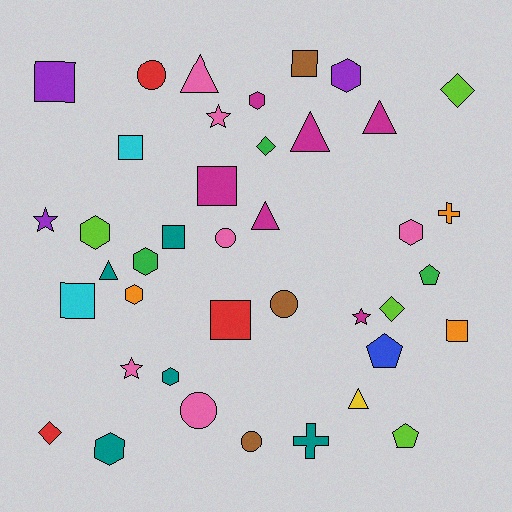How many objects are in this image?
There are 40 objects.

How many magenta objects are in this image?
There are 6 magenta objects.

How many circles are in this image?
There are 5 circles.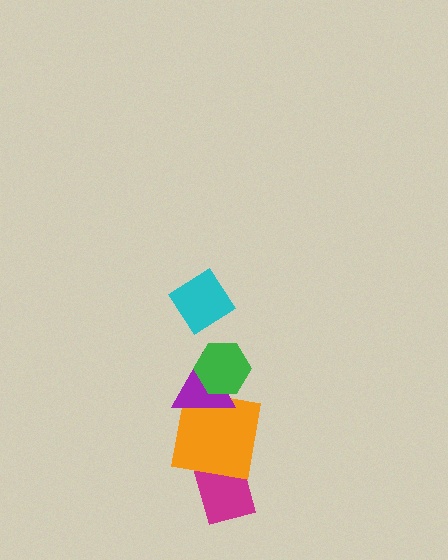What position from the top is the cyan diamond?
The cyan diamond is 1st from the top.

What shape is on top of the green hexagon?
The cyan diamond is on top of the green hexagon.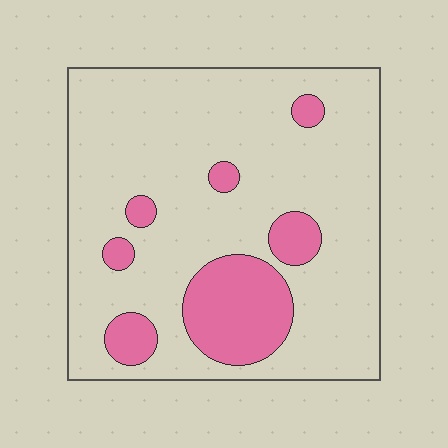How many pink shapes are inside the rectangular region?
7.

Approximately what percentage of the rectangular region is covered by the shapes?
Approximately 20%.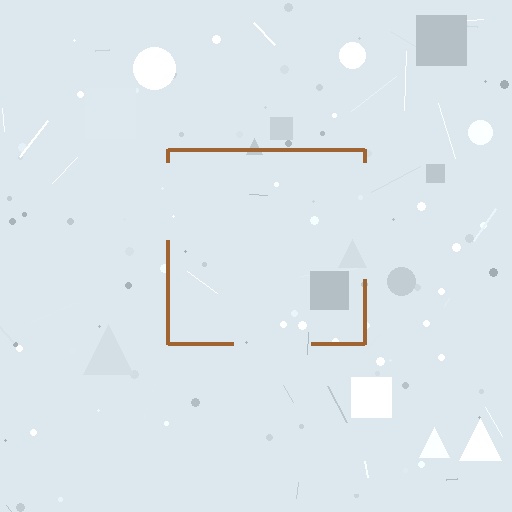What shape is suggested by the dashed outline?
The dashed outline suggests a square.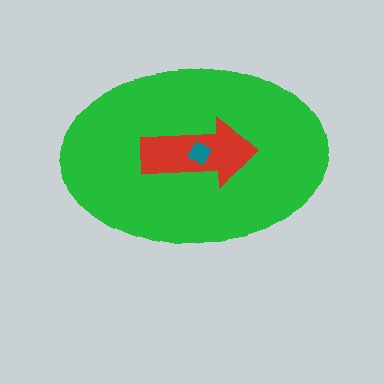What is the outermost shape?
The green ellipse.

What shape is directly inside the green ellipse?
The red arrow.